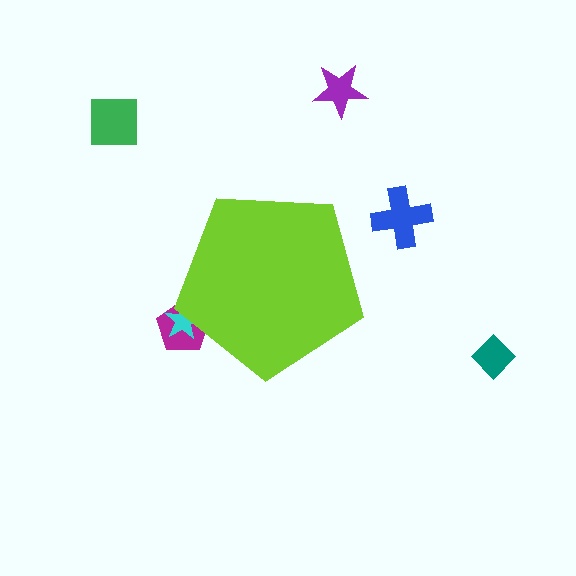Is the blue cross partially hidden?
No, the blue cross is fully visible.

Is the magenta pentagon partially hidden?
Yes, the magenta pentagon is partially hidden behind the lime pentagon.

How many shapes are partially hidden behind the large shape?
2 shapes are partially hidden.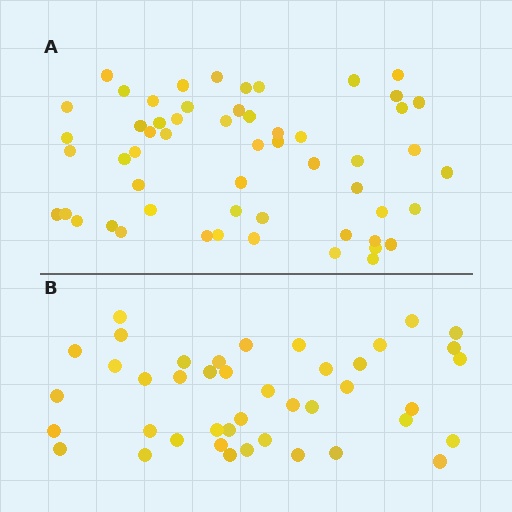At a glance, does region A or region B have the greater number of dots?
Region A (the top region) has more dots.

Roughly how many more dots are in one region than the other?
Region A has approximately 15 more dots than region B.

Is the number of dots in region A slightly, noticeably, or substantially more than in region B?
Region A has noticeably more, but not dramatically so. The ratio is roughly 1.3 to 1.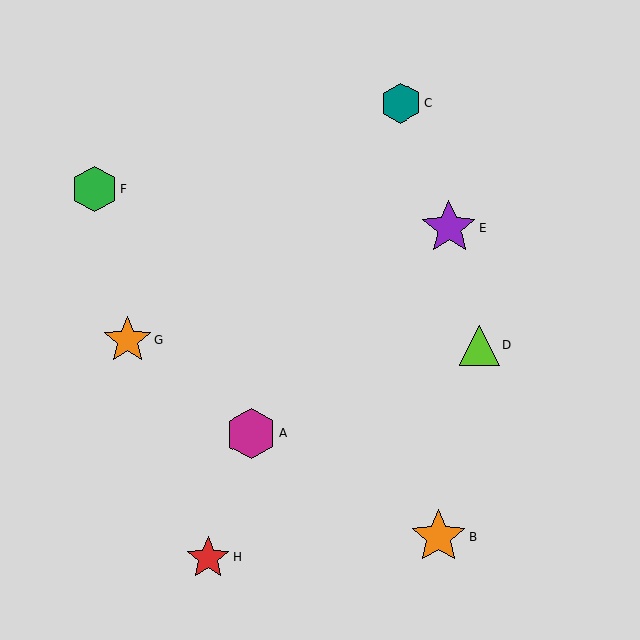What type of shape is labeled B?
Shape B is an orange star.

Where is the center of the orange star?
The center of the orange star is at (127, 340).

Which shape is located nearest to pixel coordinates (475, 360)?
The lime triangle (labeled D) at (479, 345) is nearest to that location.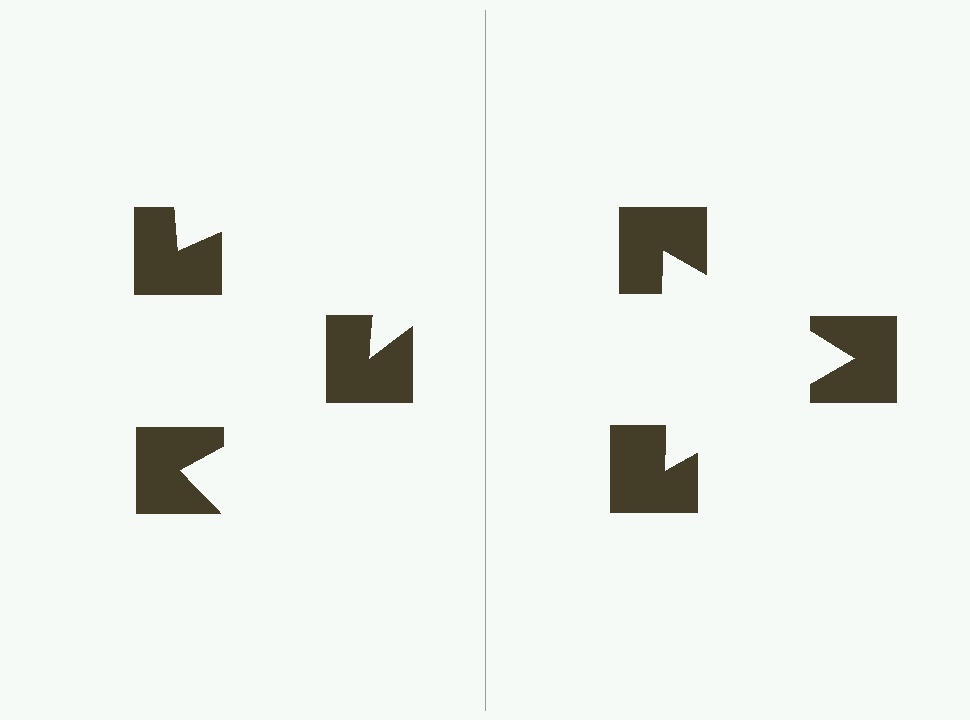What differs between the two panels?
The notched squares are positioned identically on both sides; only the wedge orientations differ. On the right they align to a triangle; on the left they are misaligned.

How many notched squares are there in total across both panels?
6 — 3 on each side.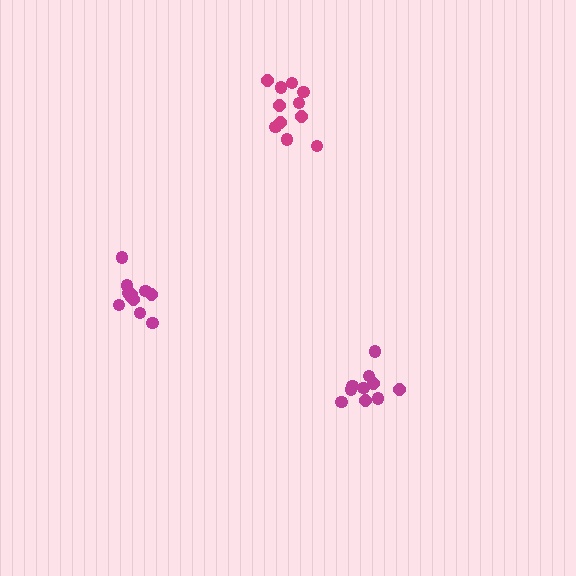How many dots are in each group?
Group 1: 10 dots, Group 2: 11 dots, Group 3: 11 dots (32 total).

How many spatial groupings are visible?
There are 3 spatial groupings.